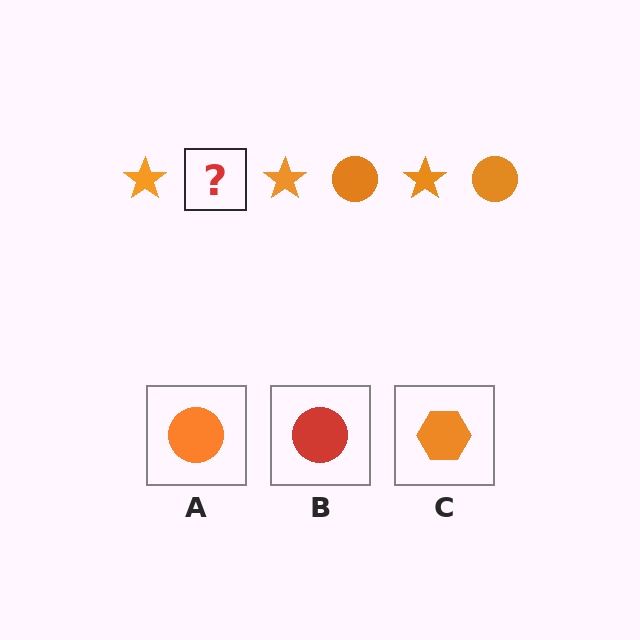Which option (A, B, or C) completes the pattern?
A.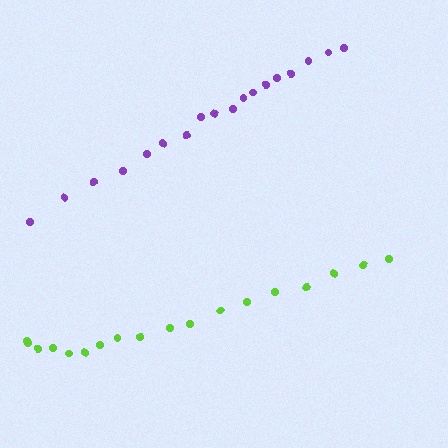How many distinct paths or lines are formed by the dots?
There are 2 distinct paths.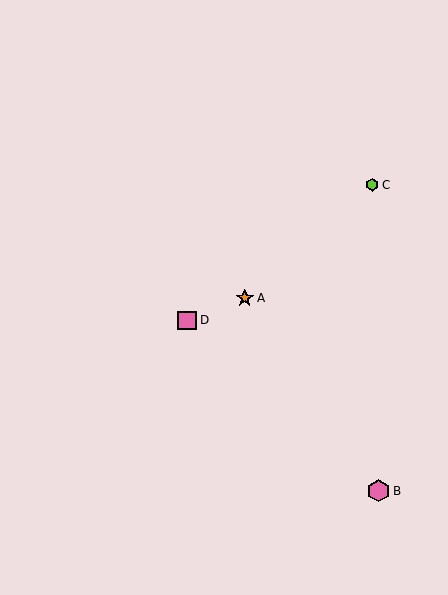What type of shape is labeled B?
Shape B is a pink hexagon.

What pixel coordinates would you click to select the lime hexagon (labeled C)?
Click at (372, 185) to select the lime hexagon C.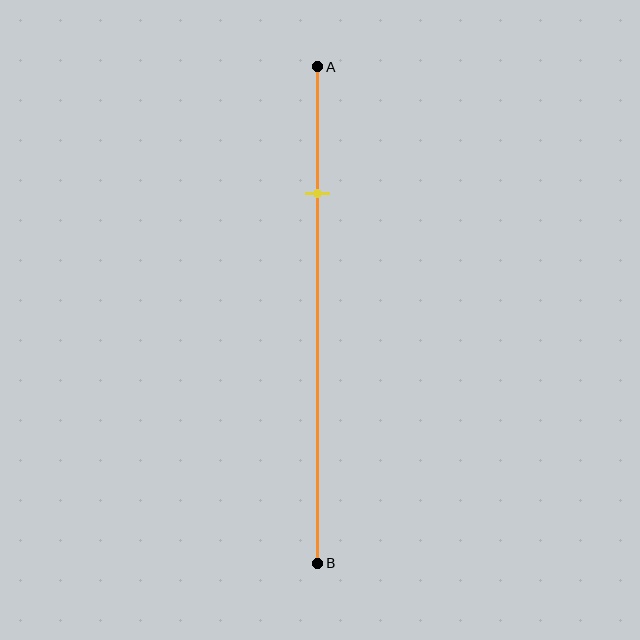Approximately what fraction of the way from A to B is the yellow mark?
The yellow mark is approximately 25% of the way from A to B.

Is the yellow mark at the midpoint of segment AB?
No, the mark is at about 25% from A, not at the 50% midpoint.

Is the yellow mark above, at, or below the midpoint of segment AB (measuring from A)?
The yellow mark is above the midpoint of segment AB.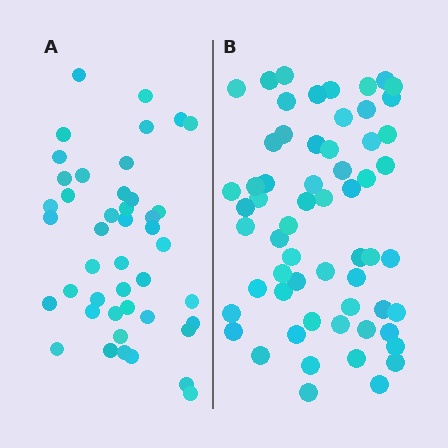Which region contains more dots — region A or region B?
Region B (the right region) has more dots.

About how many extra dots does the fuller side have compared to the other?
Region B has approximately 15 more dots than region A.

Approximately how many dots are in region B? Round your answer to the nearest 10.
About 60 dots.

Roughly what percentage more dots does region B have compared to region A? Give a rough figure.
About 35% more.